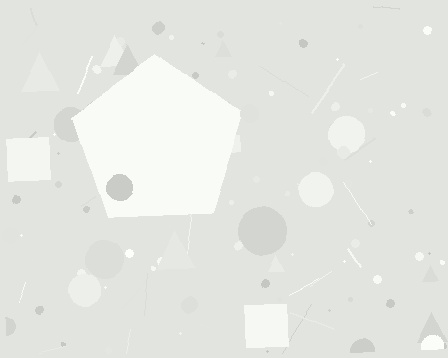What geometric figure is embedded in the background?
A pentagon is embedded in the background.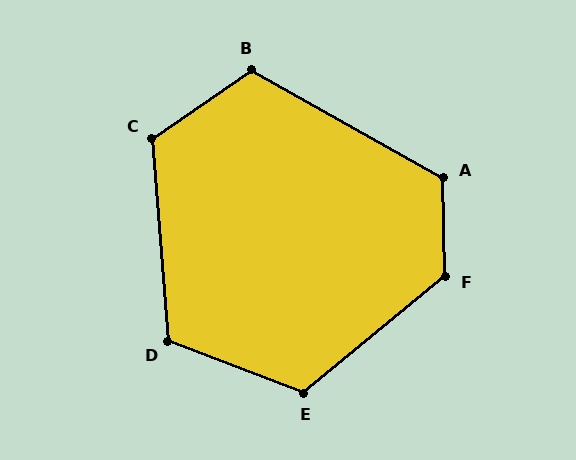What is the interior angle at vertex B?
Approximately 116 degrees (obtuse).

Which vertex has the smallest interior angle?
D, at approximately 115 degrees.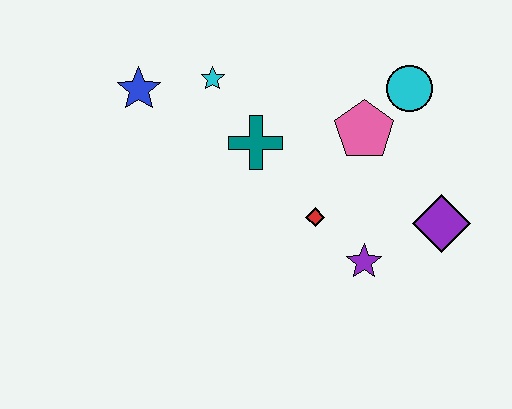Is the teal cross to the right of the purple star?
No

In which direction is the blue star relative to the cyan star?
The blue star is to the left of the cyan star.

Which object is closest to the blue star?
The cyan star is closest to the blue star.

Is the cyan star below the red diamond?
No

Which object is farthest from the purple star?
The blue star is farthest from the purple star.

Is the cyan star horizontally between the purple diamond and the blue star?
Yes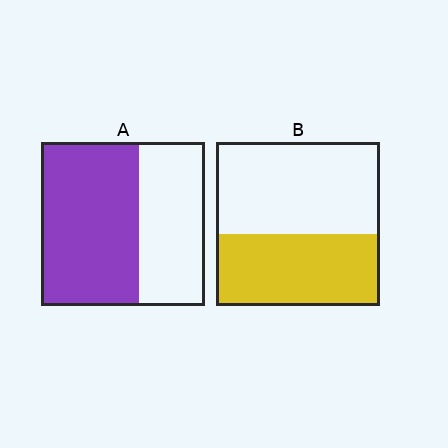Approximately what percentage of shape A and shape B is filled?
A is approximately 60% and B is approximately 45%.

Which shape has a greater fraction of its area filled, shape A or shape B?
Shape A.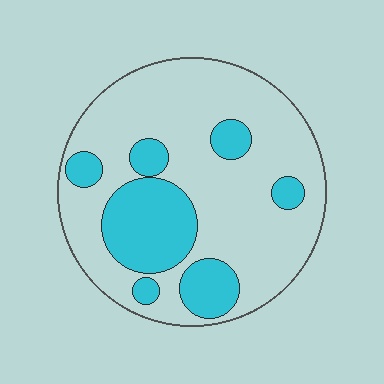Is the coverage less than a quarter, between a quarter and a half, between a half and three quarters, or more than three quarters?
Between a quarter and a half.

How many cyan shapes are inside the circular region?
7.